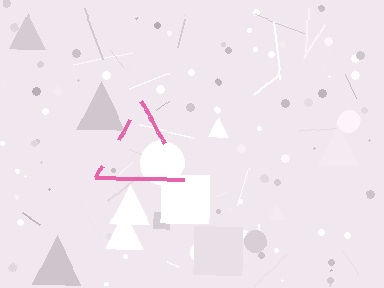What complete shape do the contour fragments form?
The contour fragments form a triangle.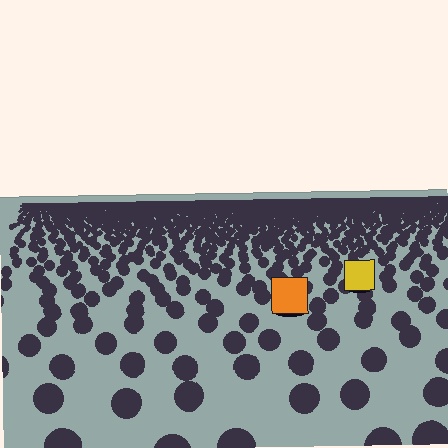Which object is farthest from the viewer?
The yellow square is farthest from the viewer. It appears smaller and the ground texture around it is denser.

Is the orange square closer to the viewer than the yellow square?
Yes. The orange square is closer — you can tell from the texture gradient: the ground texture is coarser near it.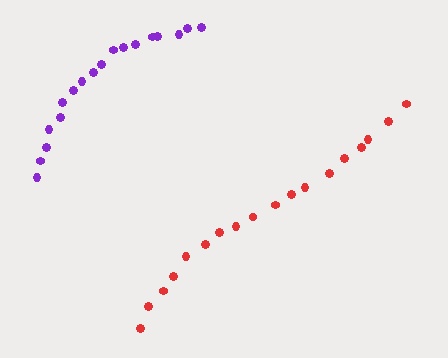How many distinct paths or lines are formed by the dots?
There are 2 distinct paths.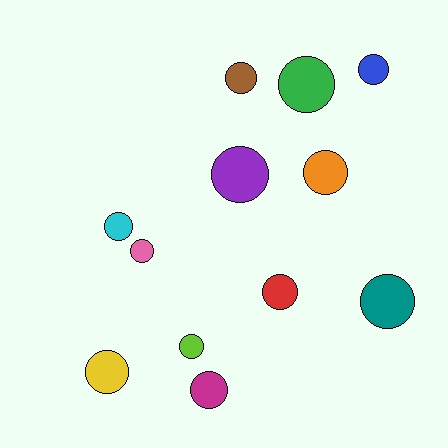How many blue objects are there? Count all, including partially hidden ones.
There is 1 blue object.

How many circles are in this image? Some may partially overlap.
There are 12 circles.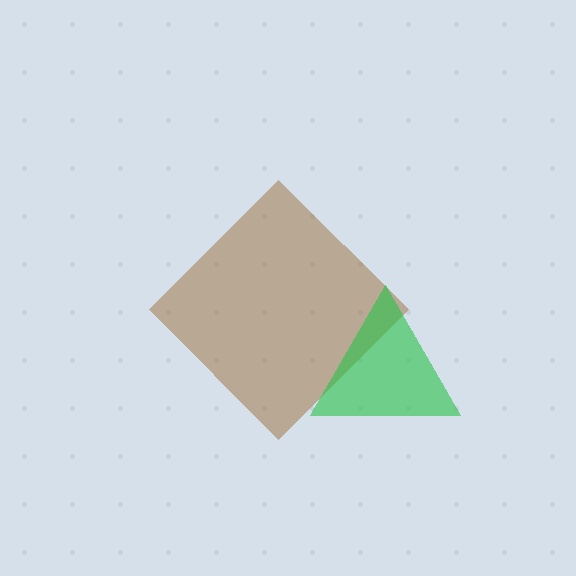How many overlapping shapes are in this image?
There are 2 overlapping shapes in the image.